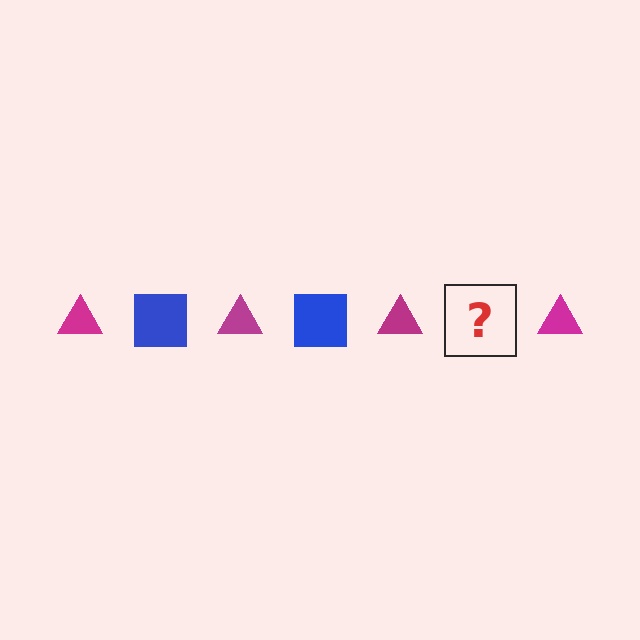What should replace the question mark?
The question mark should be replaced with a blue square.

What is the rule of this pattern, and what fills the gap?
The rule is that the pattern alternates between magenta triangle and blue square. The gap should be filled with a blue square.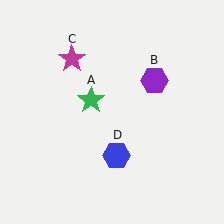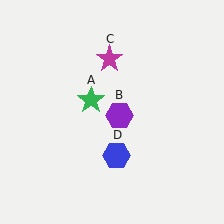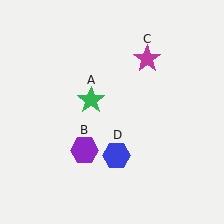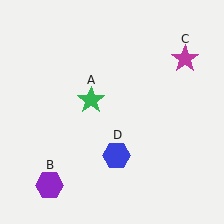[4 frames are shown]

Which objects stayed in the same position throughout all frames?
Green star (object A) and blue hexagon (object D) remained stationary.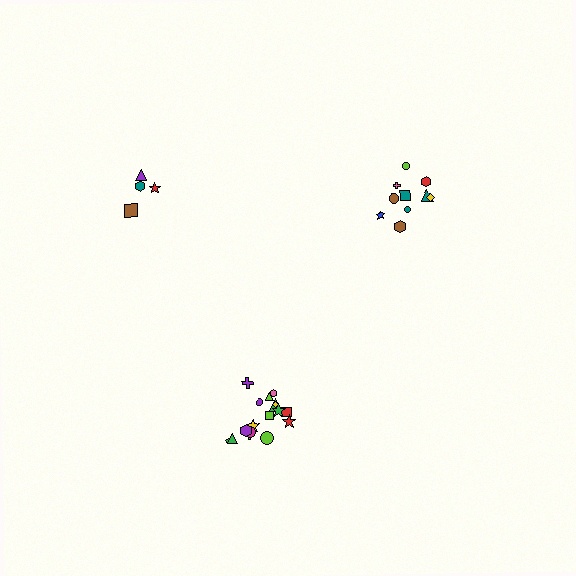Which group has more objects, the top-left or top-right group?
The top-right group.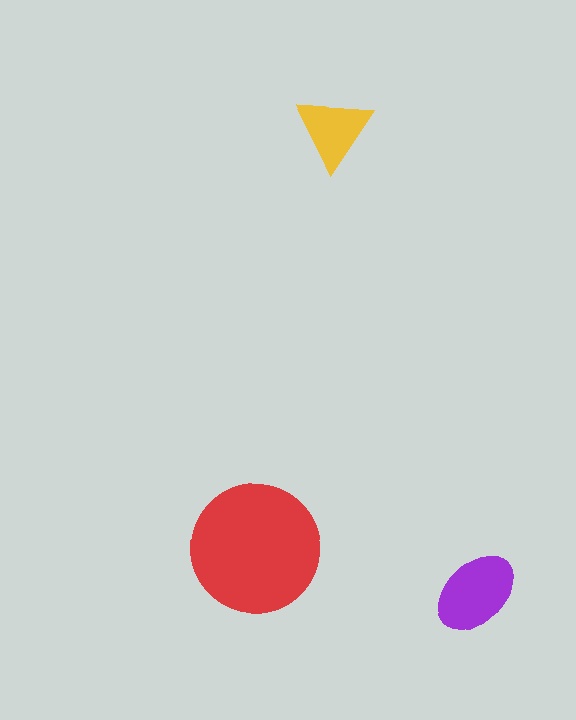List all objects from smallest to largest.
The yellow triangle, the purple ellipse, the red circle.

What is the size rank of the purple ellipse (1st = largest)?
2nd.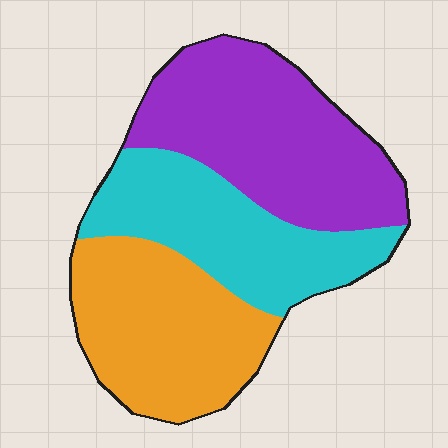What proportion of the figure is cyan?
Cyan takes up about one third (1/3) of the figure.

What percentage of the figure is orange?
Orange takes up about one third (1/3) of the figure.